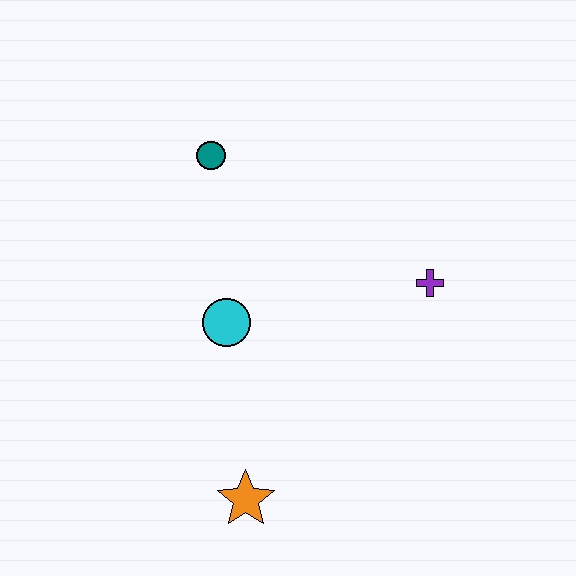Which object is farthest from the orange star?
The teal circle is farthest from the orange star.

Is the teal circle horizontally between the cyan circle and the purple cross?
No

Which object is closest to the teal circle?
The cyan circle is closest to the teal circle.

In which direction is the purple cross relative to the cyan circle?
The purple cross is to the right of the cyan circle.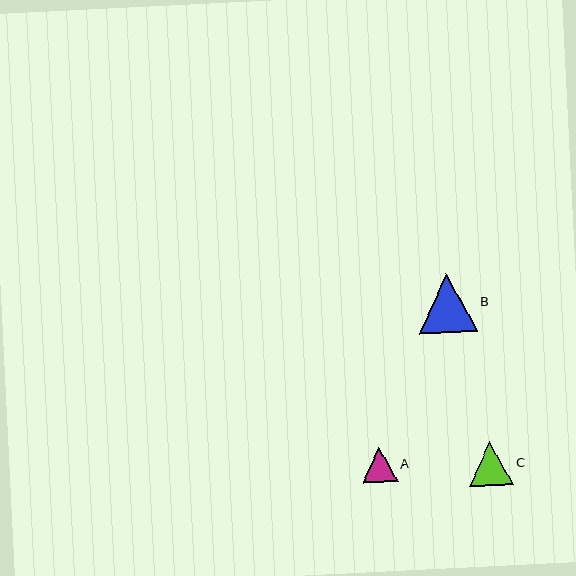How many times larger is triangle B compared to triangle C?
Triangle B is approximately 1.3 times the size of triangle C.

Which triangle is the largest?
Triangle B is the largest with a size of approximately 59 pixels.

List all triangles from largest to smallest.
From largest to smallest: B, C, A.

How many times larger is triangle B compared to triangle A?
Triangle B is approximately 1.7 times the size of triangle A.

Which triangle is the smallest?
Triangle A is the smallest with a size of approximately 35 pixels.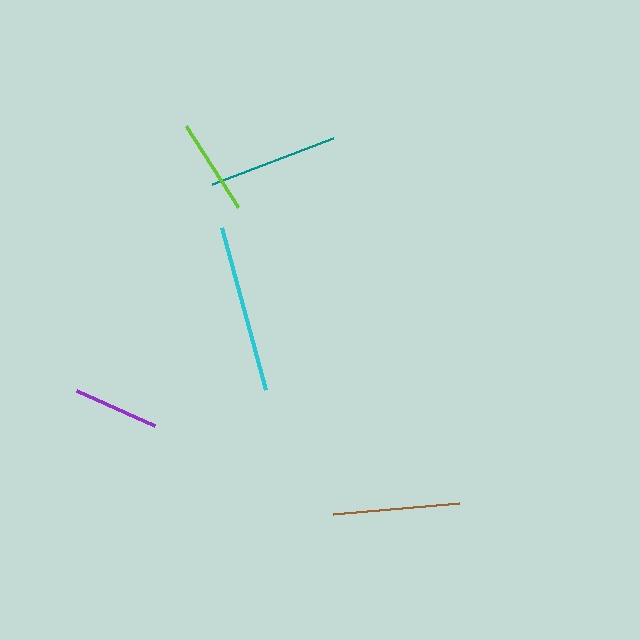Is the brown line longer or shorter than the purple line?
The brown line is longer than the purple line.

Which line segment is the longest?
The cyan line is the longest at approximately 168 pixels.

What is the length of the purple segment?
The purple segment is approximately 86 pixels long.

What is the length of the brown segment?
The brown segment is approximately 127 pixels long.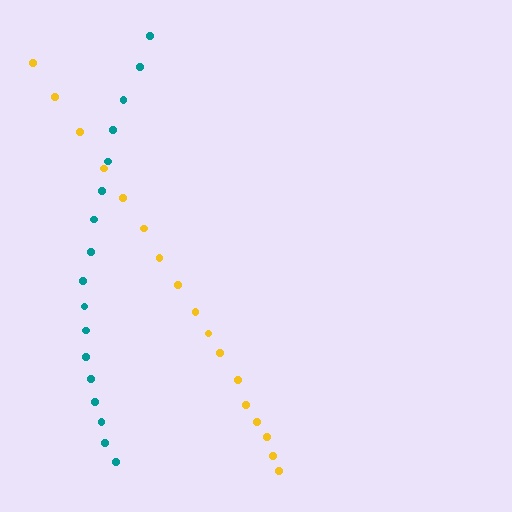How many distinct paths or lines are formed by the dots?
There are 2 distinct paths.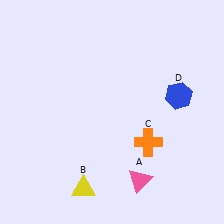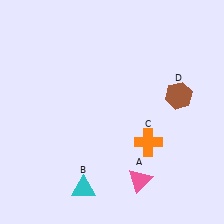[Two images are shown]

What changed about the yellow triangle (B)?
In Image 1, B is yellow. In Image 2, it changed to cyan.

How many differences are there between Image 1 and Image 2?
There are 2 differences between the two images.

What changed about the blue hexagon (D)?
In Image 1, D is blue. In Image 2, it changed to brown.